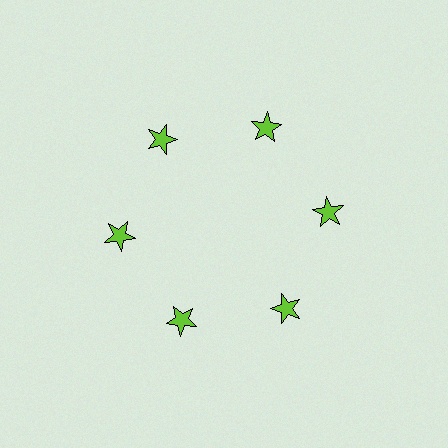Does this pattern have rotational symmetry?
Yes, this pattern has 6-fold rotational symmetry. It looks the same after rotating 60 degrees around the center.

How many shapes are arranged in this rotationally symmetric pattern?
There are 6 shapes, arranged in 6 groups of 1.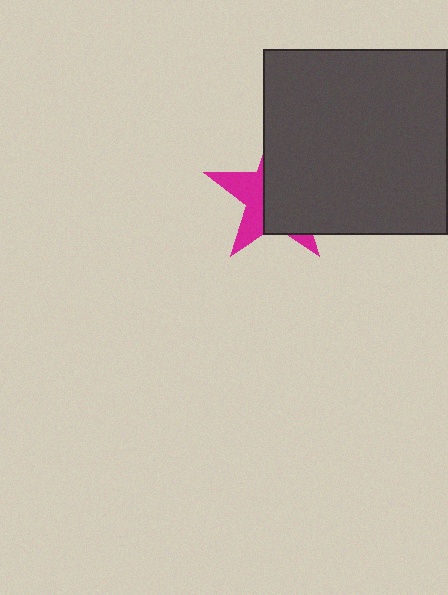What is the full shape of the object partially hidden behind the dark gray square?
The partially hidden object is a magenta star.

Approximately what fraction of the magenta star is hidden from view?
Roughly 62% of the magenta star is hidden behind the dark gray square.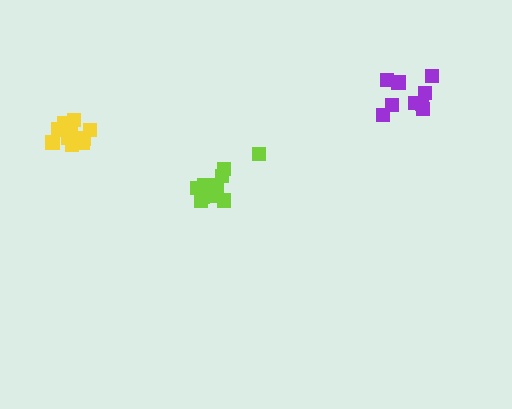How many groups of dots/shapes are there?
There are 3 groups.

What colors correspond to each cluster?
The clusters are colored: purple, lime, yellow.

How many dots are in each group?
Group 1: 9 dots, Group 2: 11 dots, Group 3: 14 dots (34 total).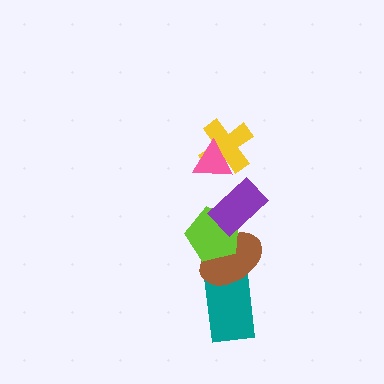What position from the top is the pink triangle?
The pink triangle is 1st from the top.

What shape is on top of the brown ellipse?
The lime pentagon is on top of the brown ellipse.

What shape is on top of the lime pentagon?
The purple rectangle is on top of the lime pentagon.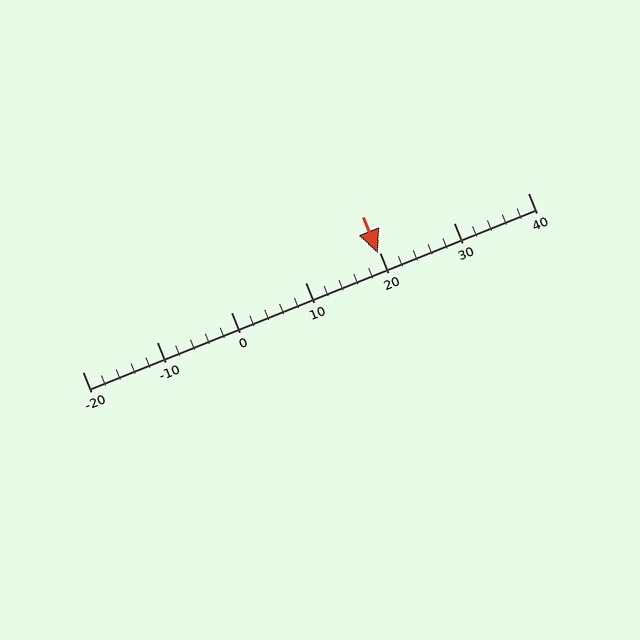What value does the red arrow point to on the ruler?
The red arrow points to approximately 20.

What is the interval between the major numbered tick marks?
The major tick marks are spaced 10 units apart.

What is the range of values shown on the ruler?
The ruler shows values from -20 to 40.